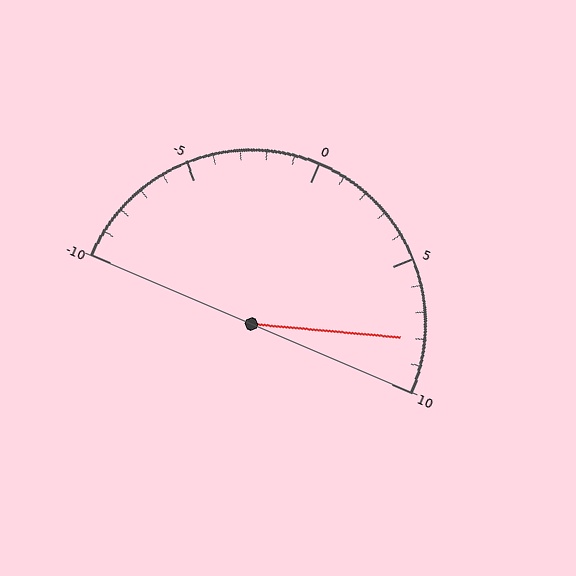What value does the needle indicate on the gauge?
The needle indicates approximately 8.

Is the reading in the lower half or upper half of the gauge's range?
The reading is in the upper half of the range (-10 to 10).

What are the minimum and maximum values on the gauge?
The gauge ranges from -10 to 10.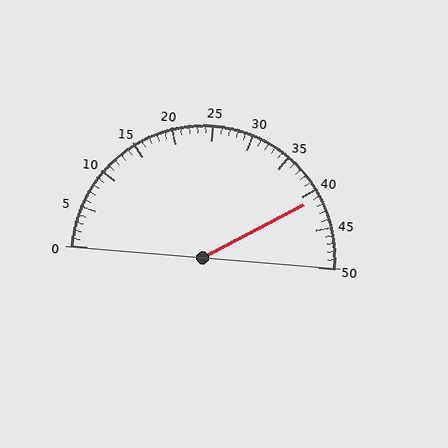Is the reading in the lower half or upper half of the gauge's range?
The reading is in the upper half of the range (0 to 50).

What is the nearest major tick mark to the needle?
The nearest major tick mark is 40.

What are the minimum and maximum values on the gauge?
The gauge ranges from 0 to 50.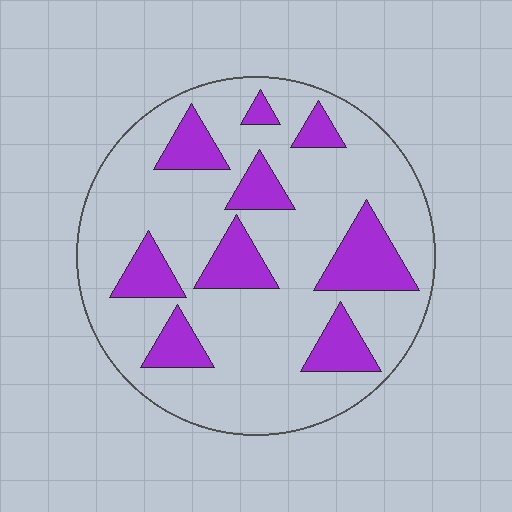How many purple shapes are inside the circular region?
9.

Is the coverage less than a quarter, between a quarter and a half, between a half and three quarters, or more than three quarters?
Less than a quarter.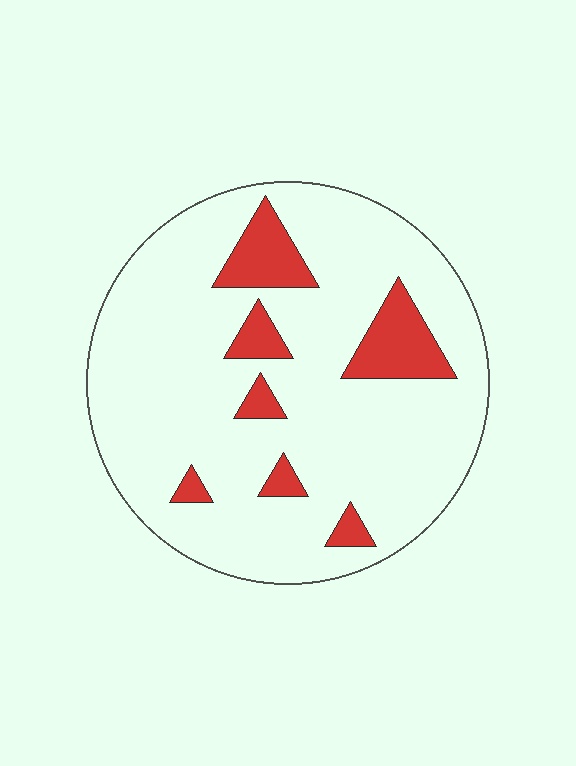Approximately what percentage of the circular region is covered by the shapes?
Approximately 15%.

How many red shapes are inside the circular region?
7.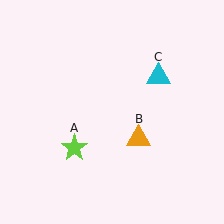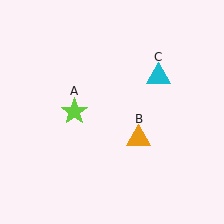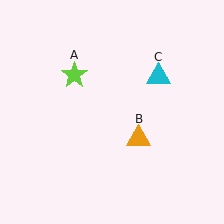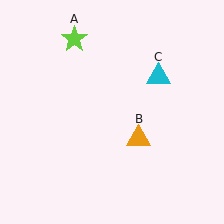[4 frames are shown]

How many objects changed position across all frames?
1 object changed position: lime star (object A).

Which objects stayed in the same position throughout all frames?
Orange triangle (object B) and cyan triangle (object C) remained stationary.